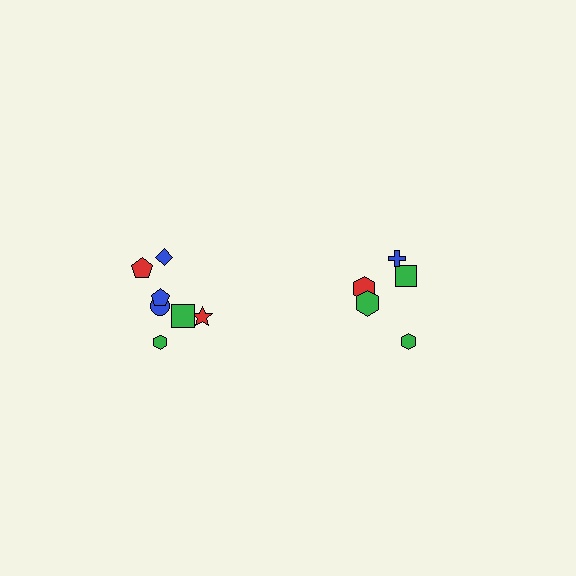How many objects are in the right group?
There are 5 objects.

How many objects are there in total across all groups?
There are 12 objects.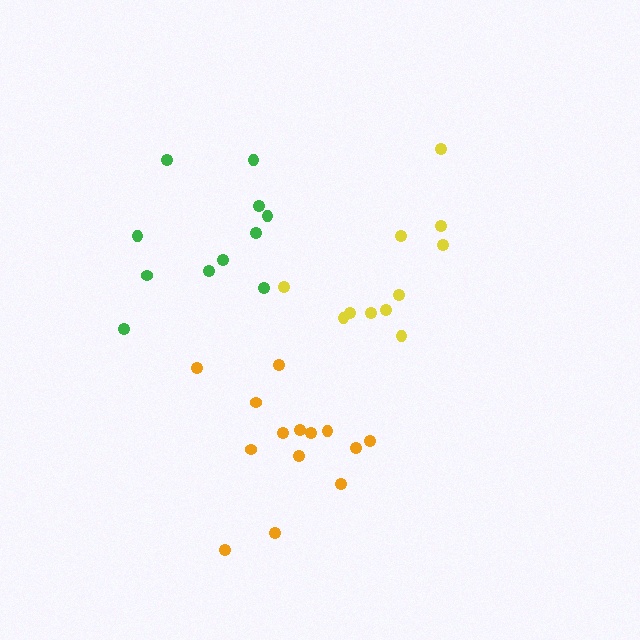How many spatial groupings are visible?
There are 3 spatial groupings.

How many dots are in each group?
Group 1: 11 dots, Group 2: 11 dots, Group 3: 14 dots (36 total).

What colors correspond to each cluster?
The clusters are colored: yellow, green, orange.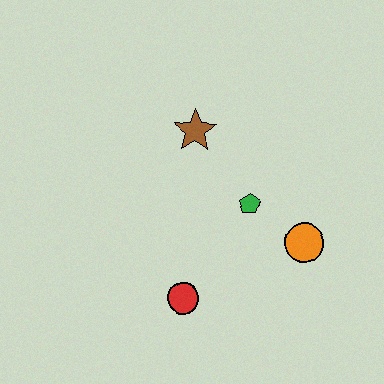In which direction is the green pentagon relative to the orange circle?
The green pentagon is to the left of the orange circle.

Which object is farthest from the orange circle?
The brown star is farthest from the orange circle.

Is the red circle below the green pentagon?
Yes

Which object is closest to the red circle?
The green pentagon is closest to the red circle.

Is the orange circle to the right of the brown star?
Yes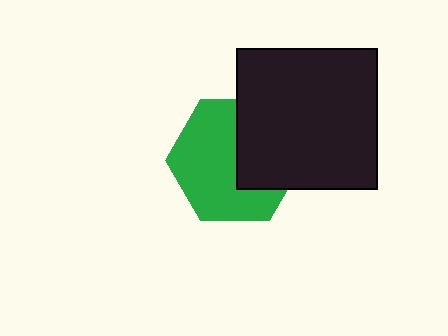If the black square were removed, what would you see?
You would see the complete green hexagon.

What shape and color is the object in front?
The object in front is a black square.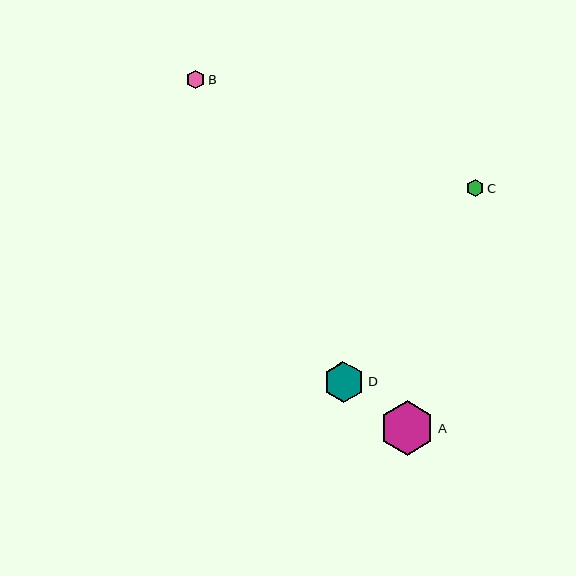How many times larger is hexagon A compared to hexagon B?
Hexagon A is approximately 2.9 times the size of hexagon B.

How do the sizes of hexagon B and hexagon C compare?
Hexagon B and hexagon C are approximately the same size.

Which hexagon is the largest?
Hexagon A is the largest with a size of approximately 54 pixels.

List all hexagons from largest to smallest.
From largest to smallest: A, D, B, C.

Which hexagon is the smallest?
Hexagon C is the smallest with a size of approximately 18 pixels.